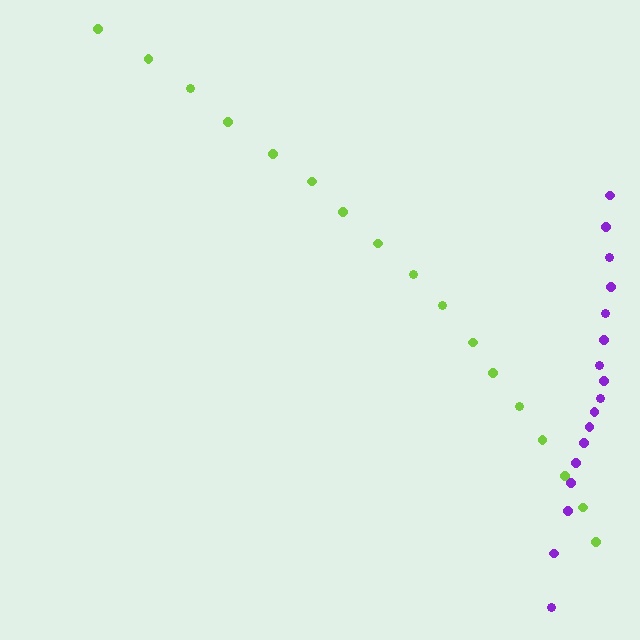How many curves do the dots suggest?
There are 2 distinct paths.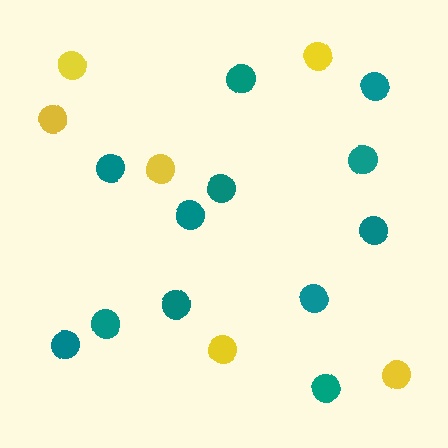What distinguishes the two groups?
There are 2 groups: one group of yellow circles (6) and one group of teal circles (12).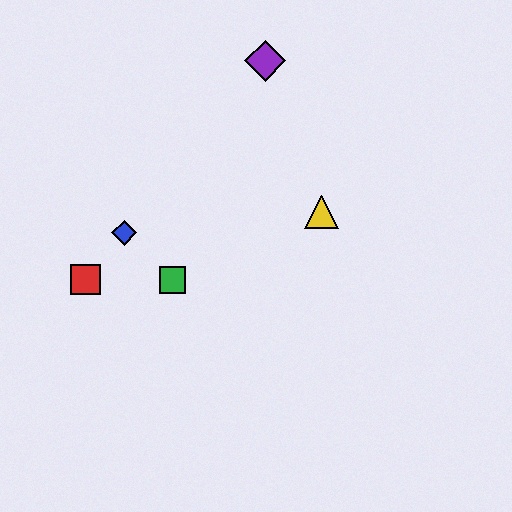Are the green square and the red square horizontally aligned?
Yes, both are at y≈280.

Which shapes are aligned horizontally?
The red square, the green square are aligned horizontally.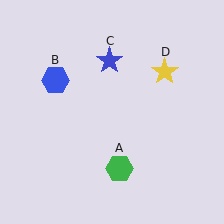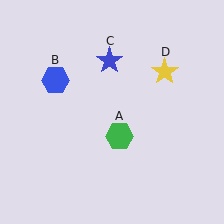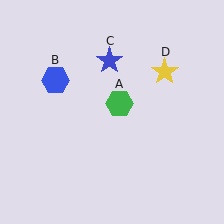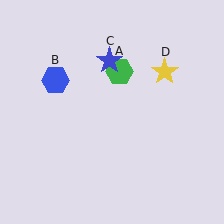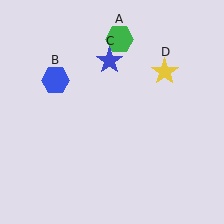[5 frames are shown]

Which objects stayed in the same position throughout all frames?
Blue hexagon (object B) and blue star (object C) and yellow star (object D) remained stationary.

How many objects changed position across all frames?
1 object changed position: green hexagon (object A).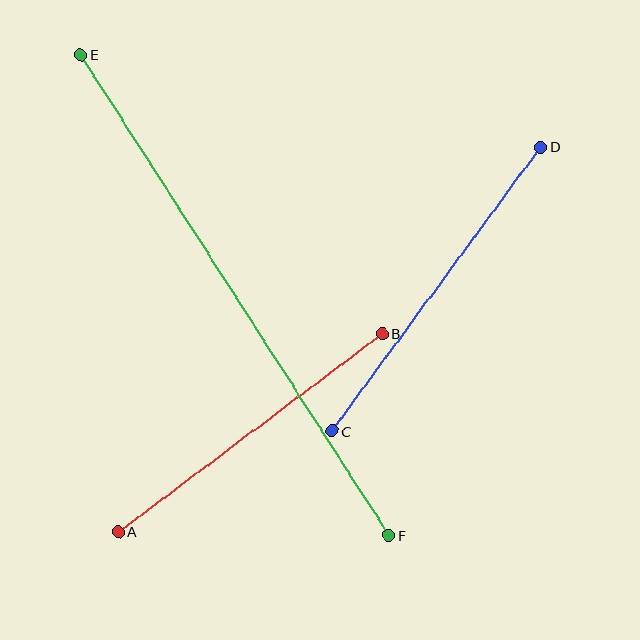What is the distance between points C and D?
The distance is approximately 352 pixels.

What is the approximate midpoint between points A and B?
The midpoint is at approximately (250, 433) pixels.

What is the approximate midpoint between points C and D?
The midpoint is at approximately (437, 289) pixels.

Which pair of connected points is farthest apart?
Points E and F are farthest apart.